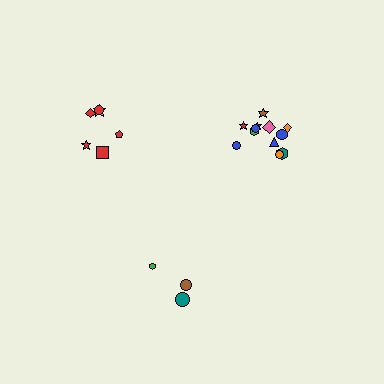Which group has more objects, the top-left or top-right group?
The top-right group.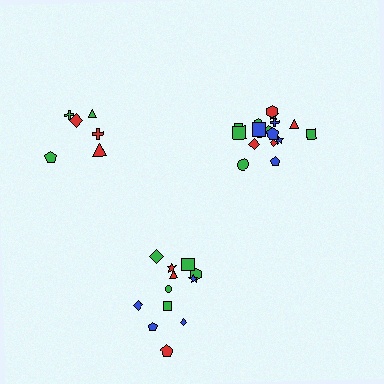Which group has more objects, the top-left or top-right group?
The top-right group.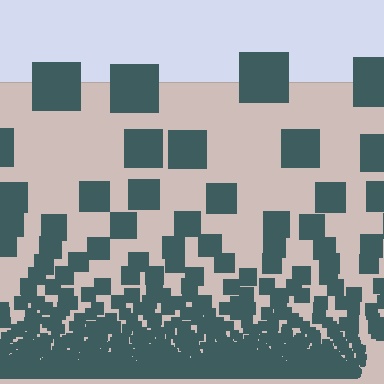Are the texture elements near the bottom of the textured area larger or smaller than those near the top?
Smaller. The gradient is inverted — elements near the bottom are smaller and denser.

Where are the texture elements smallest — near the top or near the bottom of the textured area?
Near the bottom.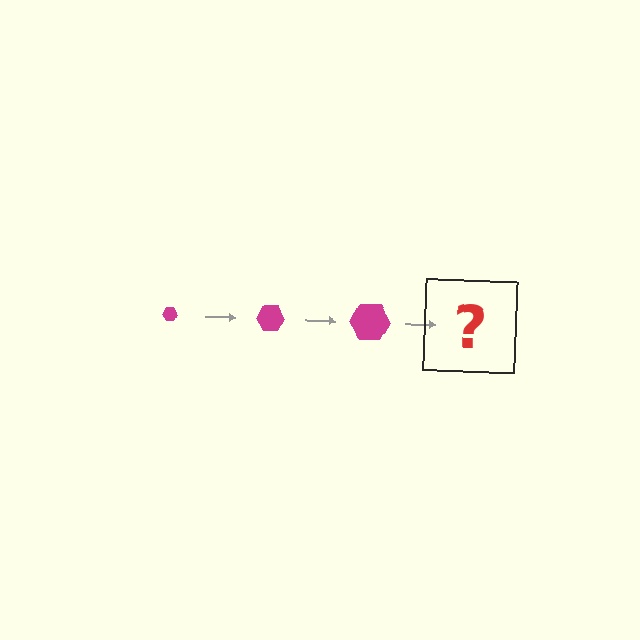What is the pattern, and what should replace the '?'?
The pattern is that the hexagon gets progressively larger each step. The '?' should be a magenta hexagon, larger than the previous one.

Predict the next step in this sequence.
The next step is a magenta hexagon, larger than the previous one.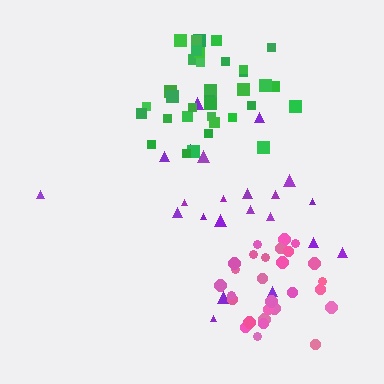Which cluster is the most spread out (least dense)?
Purple.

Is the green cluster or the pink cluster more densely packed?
Pink.